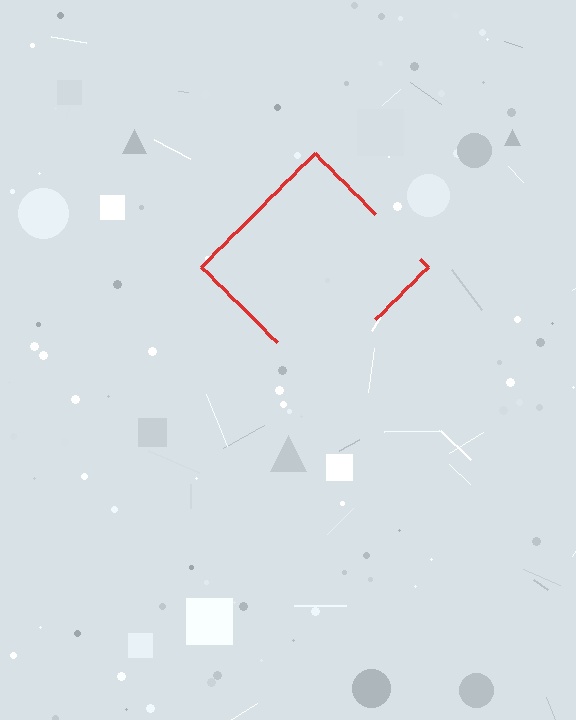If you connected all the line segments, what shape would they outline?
They would outline a diamond.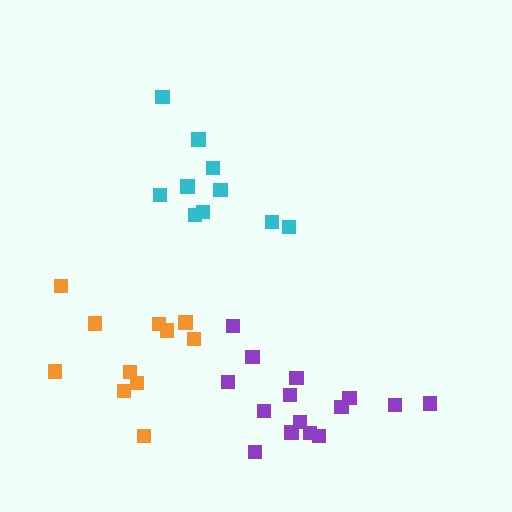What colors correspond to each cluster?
The clusters are colored: cyan, purple, orange.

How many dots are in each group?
Group 1: 10 dots, Group 2: 15 dots, Group 3: 11 dots (36 total).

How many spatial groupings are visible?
There are 3 spatial groupings.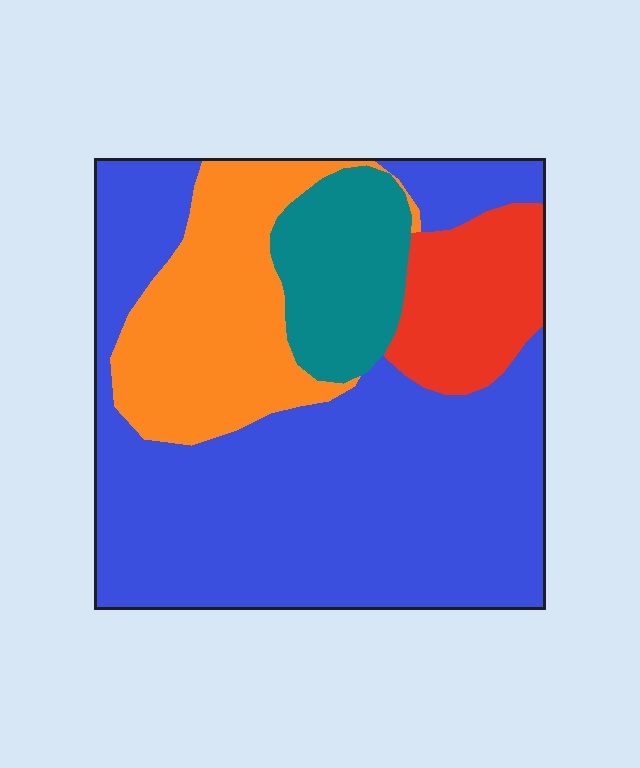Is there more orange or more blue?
Blue.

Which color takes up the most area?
Blue, at roughly 55%.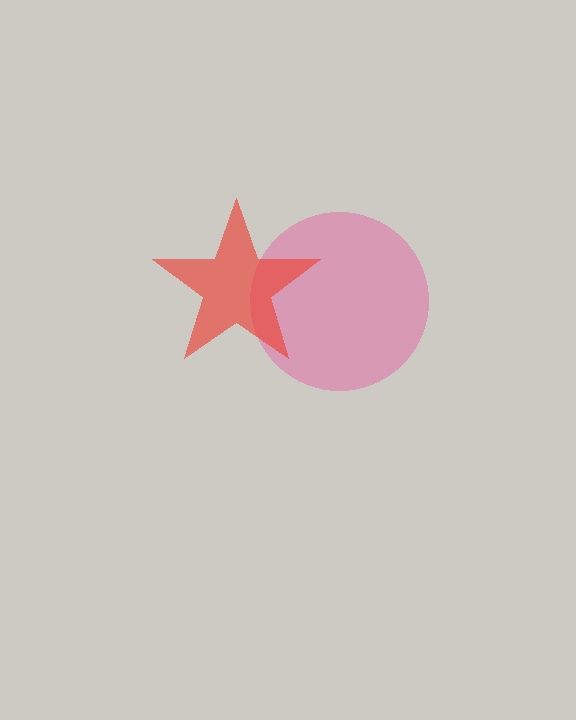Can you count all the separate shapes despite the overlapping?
Yes, there are 2 separate shapes.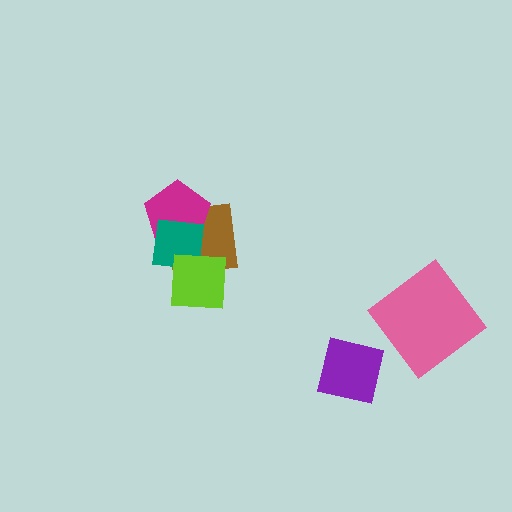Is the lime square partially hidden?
No, no other shape covers it.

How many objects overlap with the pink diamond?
0 objects overlap with the pink diamond.